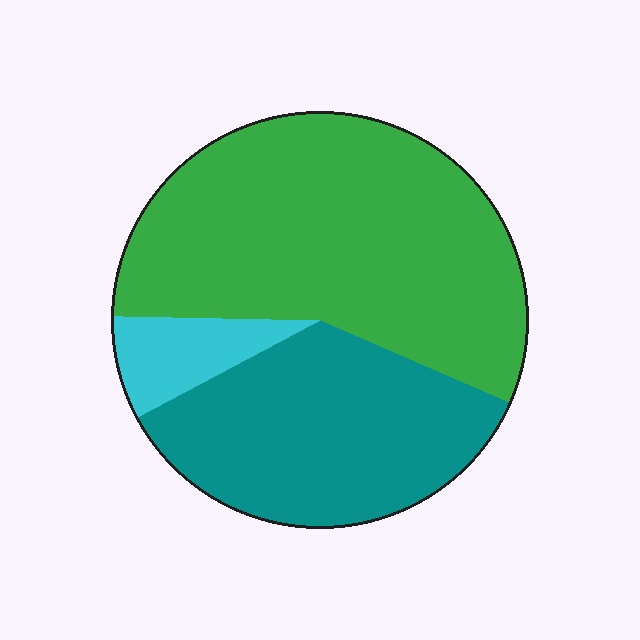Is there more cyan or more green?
Green.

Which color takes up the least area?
Cyan, at roughly 10%.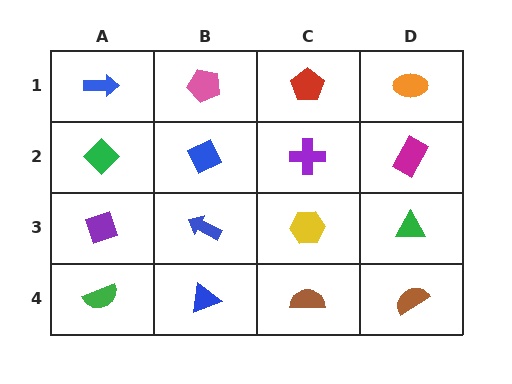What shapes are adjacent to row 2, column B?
A pink pentagon (row 1, column B), a blue arrow (row 3, column B), a green diamond (row 2, column A), a purple cross (row 2, column C).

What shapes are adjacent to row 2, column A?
A blue arrow (row 1, column A), a purple diamond (row 3, column A), a blue diamond (row 2, column B).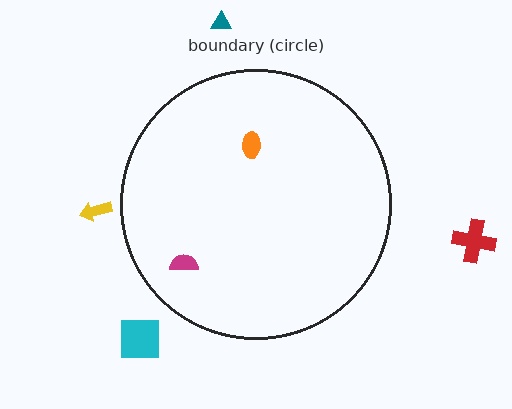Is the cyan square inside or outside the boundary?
Outside.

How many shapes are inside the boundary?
2 inside, 4 outside.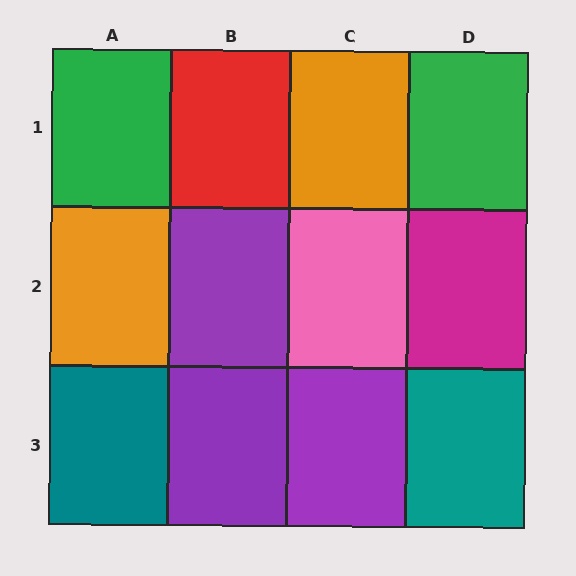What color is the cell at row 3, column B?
Purple.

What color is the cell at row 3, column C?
Purple.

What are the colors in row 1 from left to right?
Green, red, orange, green.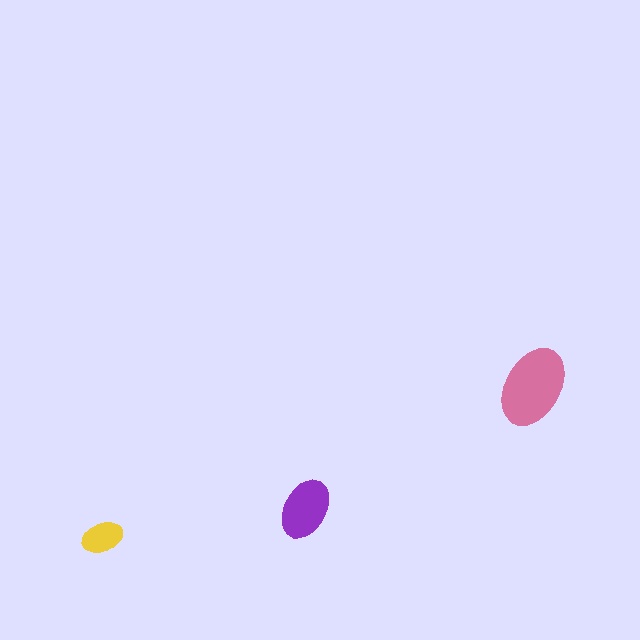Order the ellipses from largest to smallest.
the pink one, the purple one, the yellow one.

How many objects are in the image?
There are 3 objects in the image.